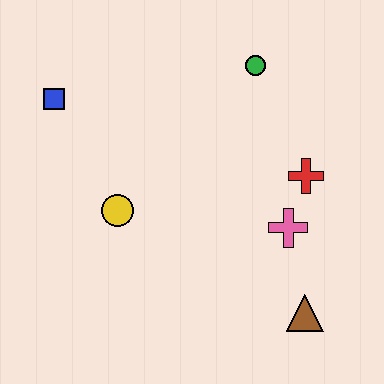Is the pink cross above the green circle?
No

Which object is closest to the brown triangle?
The pink cross is closest to the brown triangle.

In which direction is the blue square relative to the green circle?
The blue square is to the left of the green circle.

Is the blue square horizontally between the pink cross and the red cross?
No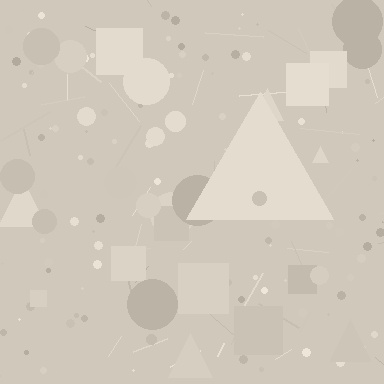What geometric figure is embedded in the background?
A triangle is embedded in the background.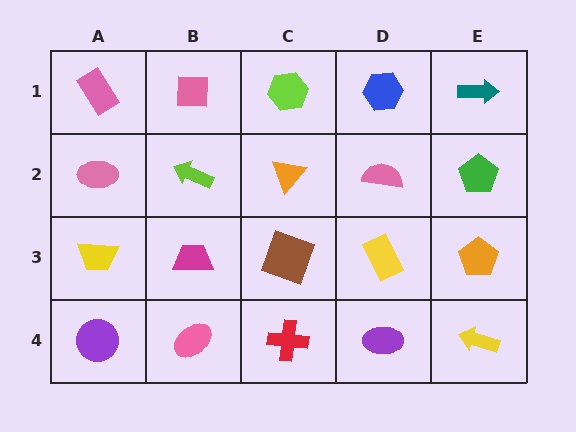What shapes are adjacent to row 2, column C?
A lime hexagon (row 1, column C), a brown square (row 3, column C), a lime arrow (row 2, column B), a pink semicircle (row 2, column D).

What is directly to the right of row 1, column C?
A blue hexagon.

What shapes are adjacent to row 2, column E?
A teal arrow (row 1, column E), an orange pentagon (row 3, column E), a pink semicircle (row 2, column D).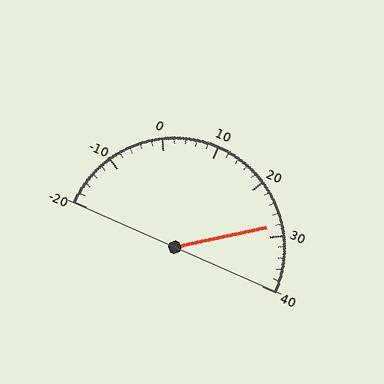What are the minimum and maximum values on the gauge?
The gauge ranges from -20 to 40.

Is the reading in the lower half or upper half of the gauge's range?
The reading is in the upper half of the range (-20 to 40).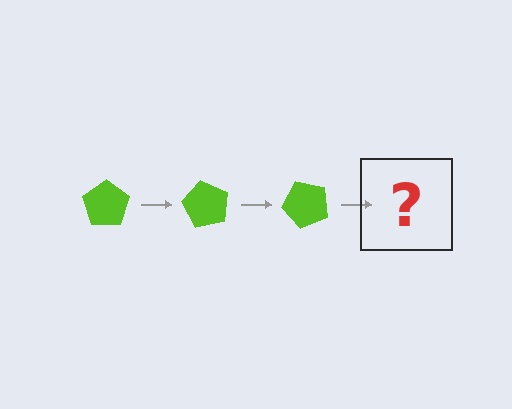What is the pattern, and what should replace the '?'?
The pattern is that the pentagon rotates 60 degrees each step. The '?' should be a lime pentagon rotated 180 degrees.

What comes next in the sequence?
The next element should be a lime pentagon rotated 180 degrees.